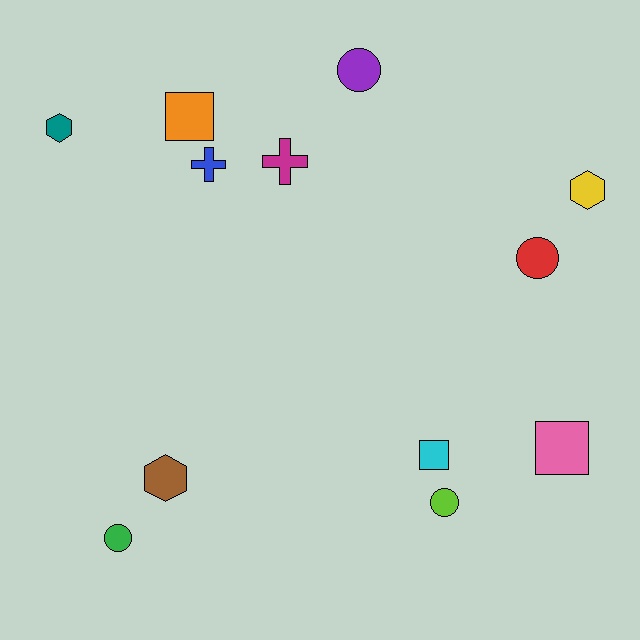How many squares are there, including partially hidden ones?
There are 3 squares.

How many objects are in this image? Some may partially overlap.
There are 12 objects.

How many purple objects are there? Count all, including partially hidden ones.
There is 1 purple object.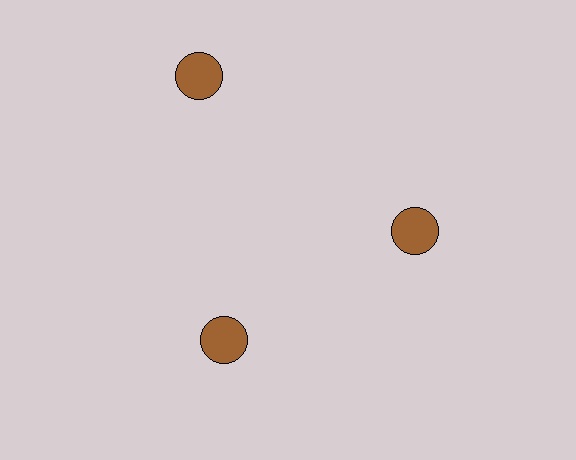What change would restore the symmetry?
The symmetry would be restored by moving it inward, back onto the ring so that all 3 circles sit at equal angles and equal distance from the center.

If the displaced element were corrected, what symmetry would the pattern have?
It would have 3-fold rotational symmetry — the pattern would map onto itself every 120 degrees.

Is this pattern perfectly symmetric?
No. The 3 brown circles are arranged in a ring, but one element near the 11 o'clock position is pushed outward from the center, breaking the 3-fold rotational symmetry.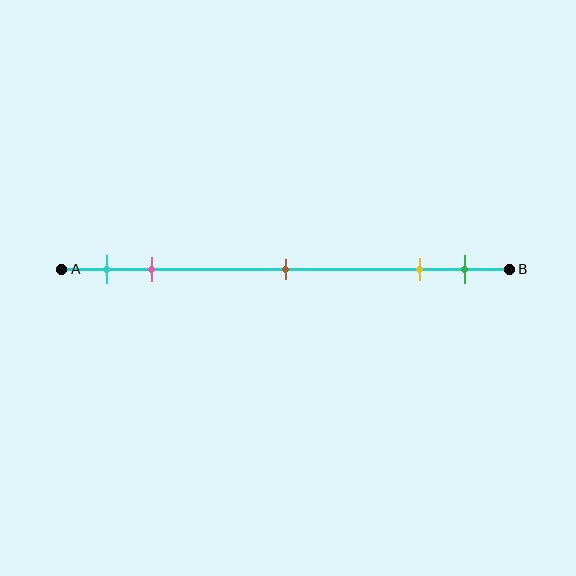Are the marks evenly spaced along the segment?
No, the marks are not evenly spaced.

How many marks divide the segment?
There are 5 marks dividing the segment.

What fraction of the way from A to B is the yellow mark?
The yellow mark is approximately 80% (0.8) of the way from A to B.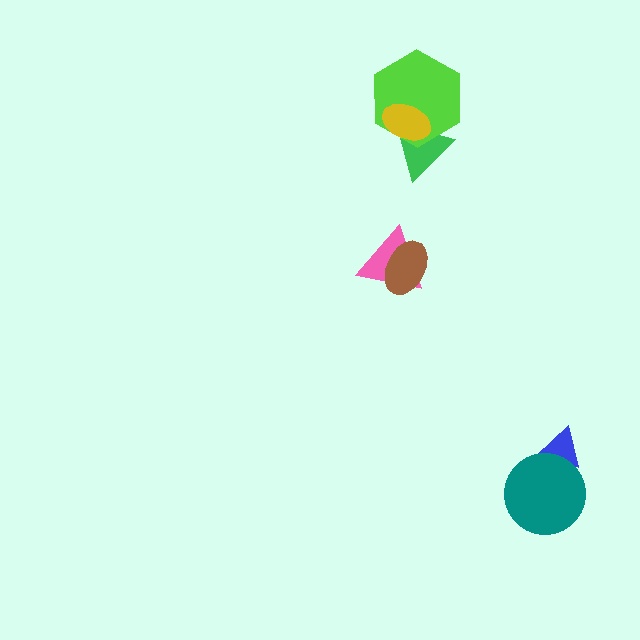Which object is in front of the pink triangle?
The brown ellipse is in front of the pink triangle.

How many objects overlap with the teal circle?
1 object overlaps with the teal circle.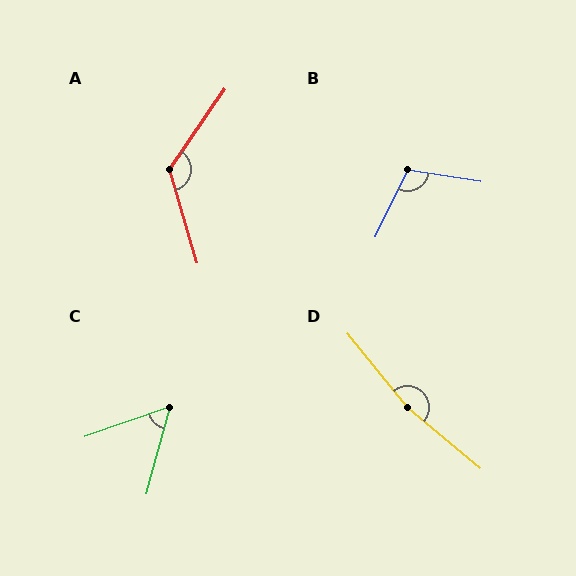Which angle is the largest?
D, at approximately 169 degrees.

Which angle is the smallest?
C, at approximately 56 degrees.